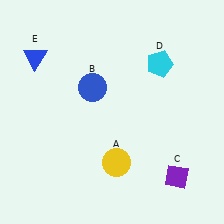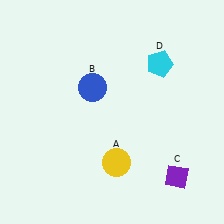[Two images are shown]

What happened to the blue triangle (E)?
The blue triangle (E) was removed in Image 2. It was in the top-left area of Image 1.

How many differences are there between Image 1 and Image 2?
There is 1 difference between the two images.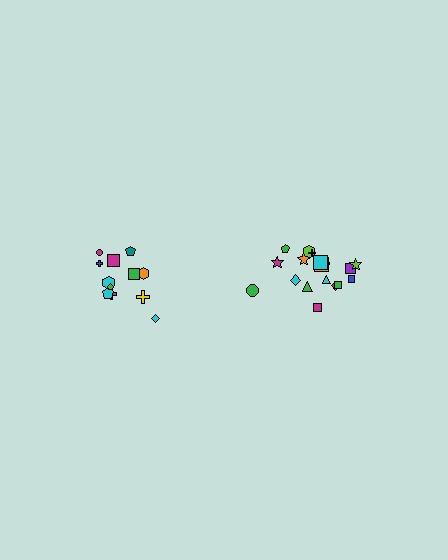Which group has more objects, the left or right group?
The right group.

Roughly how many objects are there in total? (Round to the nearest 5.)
Roughly 30 objects in total.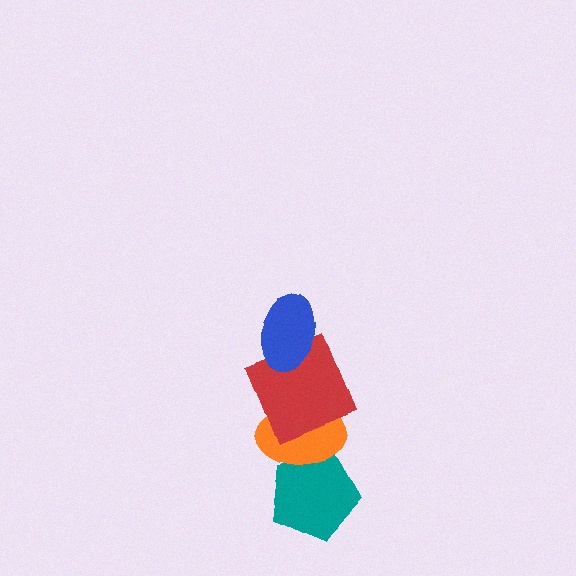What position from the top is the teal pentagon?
The teal pentagon is 4th from the top.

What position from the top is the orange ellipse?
The orange ellipse is 3rd from the top.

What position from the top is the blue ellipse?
The blue ellipse is 1st from the top.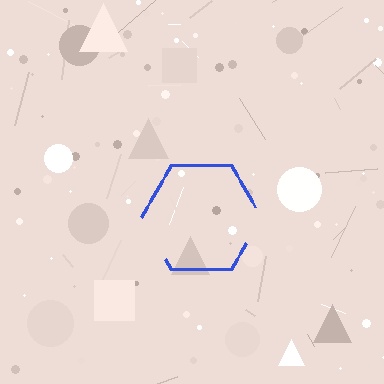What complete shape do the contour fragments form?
The contour fragments form a hexagon.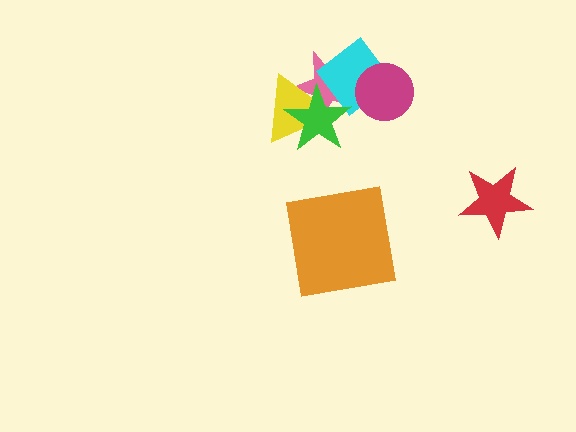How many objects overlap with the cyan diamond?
3 objects overlap with the cyan diamond.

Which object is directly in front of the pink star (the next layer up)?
The cyan diamond is directly in front of the pink star.